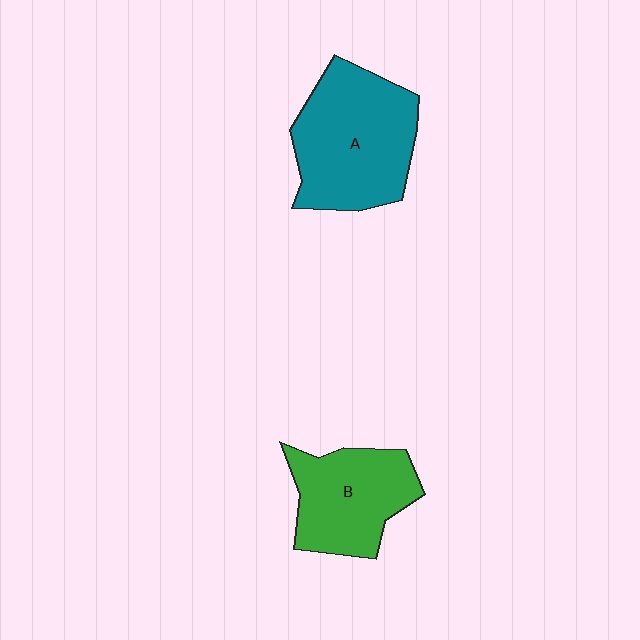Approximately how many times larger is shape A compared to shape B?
Approximately 1.3 times.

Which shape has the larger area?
Shape A (teal).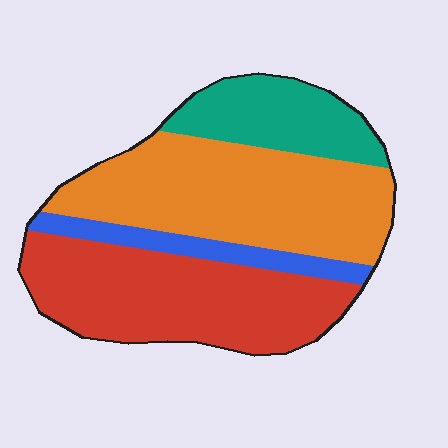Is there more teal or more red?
Red.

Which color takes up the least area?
Blue, at roughly 10%.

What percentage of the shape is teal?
Teal takes up about one sixth (1/6) of the shape.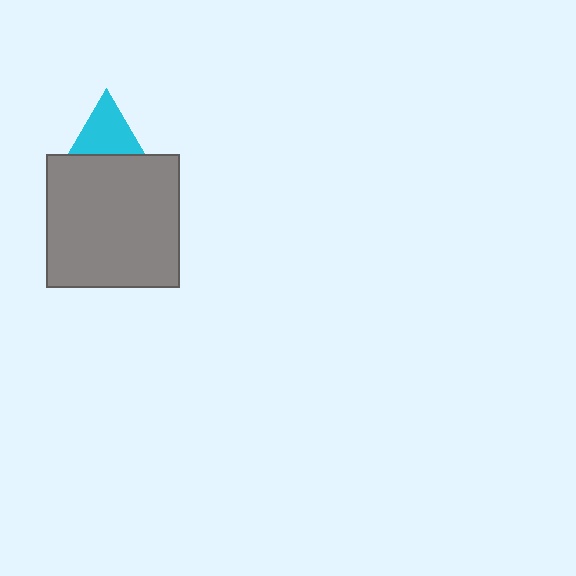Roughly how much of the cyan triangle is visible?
Most of it is visible (roughly 68%).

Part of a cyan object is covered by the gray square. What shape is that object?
It is a triangle.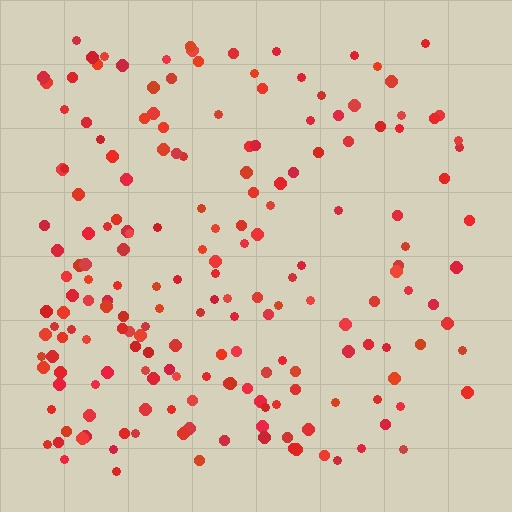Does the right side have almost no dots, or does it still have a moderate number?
Still a moderate number, just noticeably fewer than the left.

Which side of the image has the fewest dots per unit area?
The right.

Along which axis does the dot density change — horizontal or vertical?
Horizontal.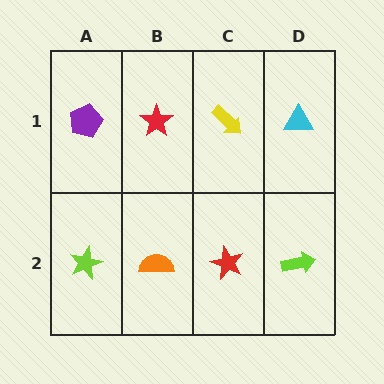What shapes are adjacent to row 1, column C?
A red star (row 2, column C), a red star (row 1, column B), a cyan triangle (row 1, column D).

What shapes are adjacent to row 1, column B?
An orange semicircle (row 2, column B), a purple pentagon (row 1, column A), a yellow arrow (row 1, column C).